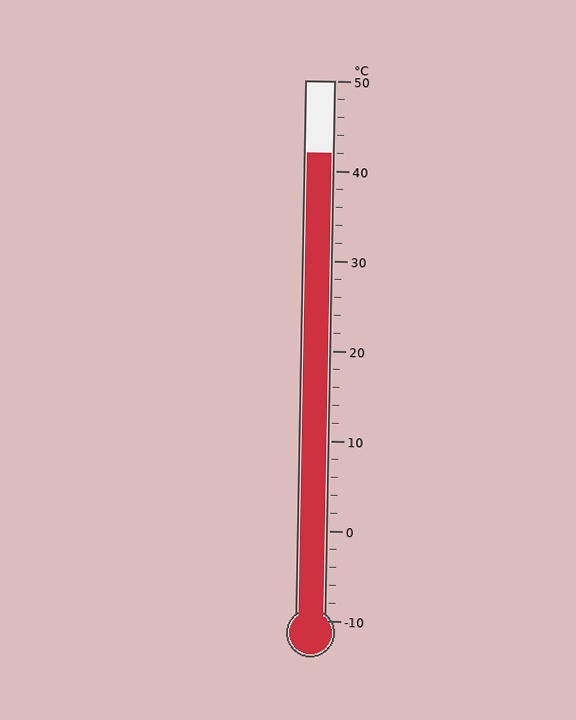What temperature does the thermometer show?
The thermometer shows approximately 42°C.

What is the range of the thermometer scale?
The thermometer scale ranges from -10°C to 50°C.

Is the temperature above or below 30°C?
The temperature is above 30°C.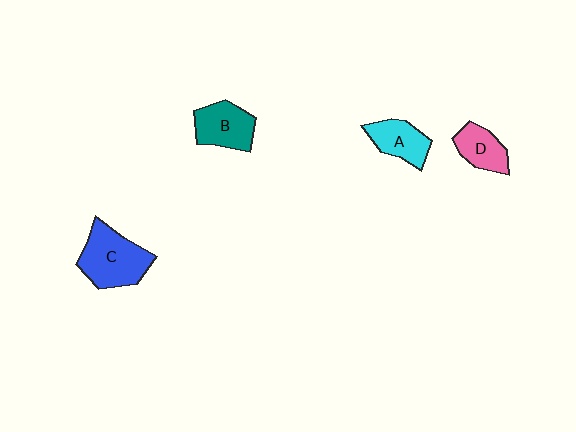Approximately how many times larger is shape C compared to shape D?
Approximately 1.8 times.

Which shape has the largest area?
Shape C (blue).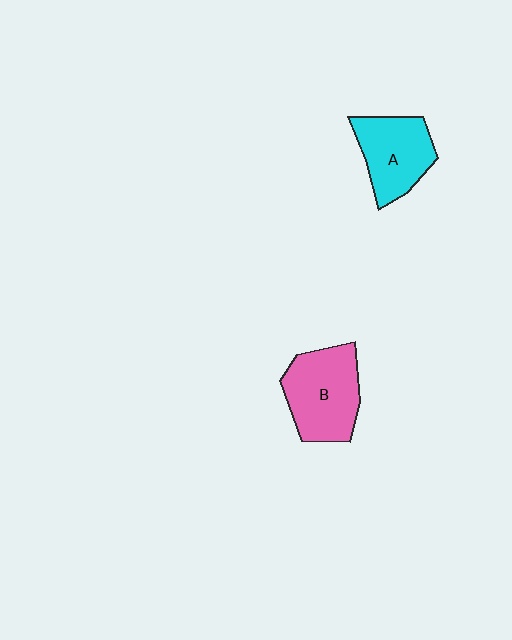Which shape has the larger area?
Shape B (pink).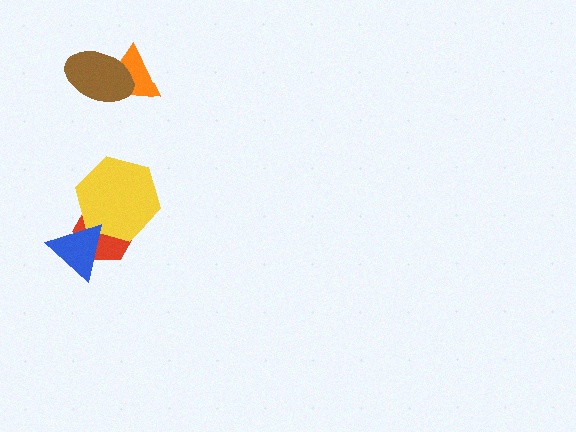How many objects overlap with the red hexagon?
2 objects overlap with the red hexagon.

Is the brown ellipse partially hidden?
No, no other shape covers it.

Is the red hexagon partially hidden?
Yes, it is partially covered by another shape.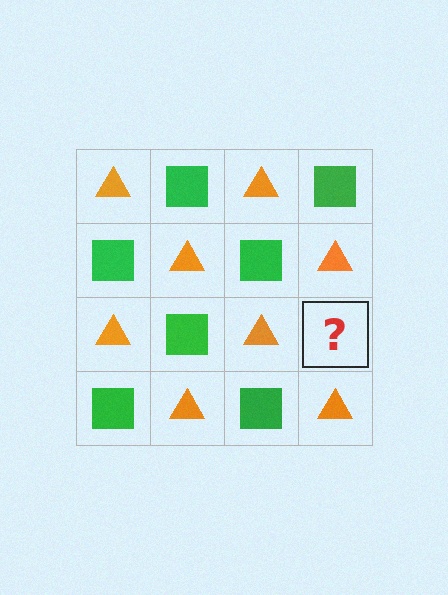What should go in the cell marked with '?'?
The missing cell should contain a green square.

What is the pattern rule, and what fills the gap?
The rule is that it alternates orange triangle and green square in a checkerboard pattern. The gap should be filled with a green square.